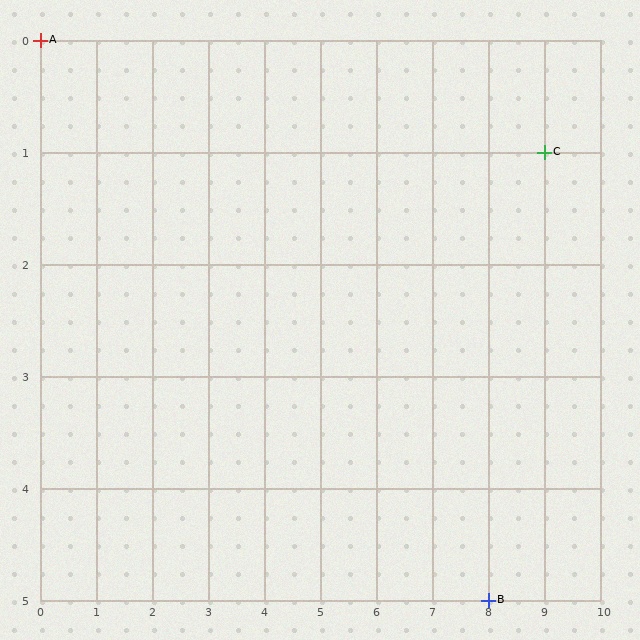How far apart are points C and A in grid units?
Points C and A are 9 columns and 1 row apart (about 9.1 grid units diagonally).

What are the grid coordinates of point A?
Point A is at grid coordinates (0, 0).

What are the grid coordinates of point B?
Point B is at grid coordinates (8, 5).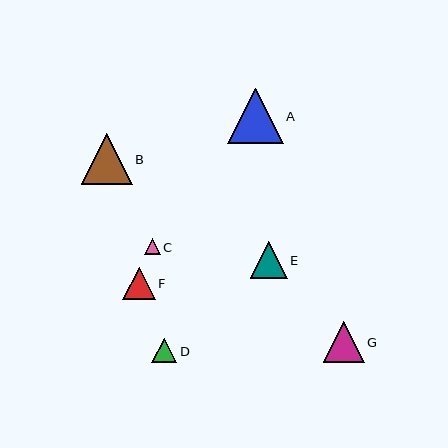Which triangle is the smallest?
Triangle C is the smallest with a size of approximately 15 pixels.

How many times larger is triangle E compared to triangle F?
Triangle E is approximately 1.1 times the size of triangle F.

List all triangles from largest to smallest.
From largest to smallest: A, B, G, E, F, D, C.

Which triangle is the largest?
Triangle A is the largest with a size of approximately 56 pixels.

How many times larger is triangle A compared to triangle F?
Triangle A is approximately 1.7 times the size of triangle F.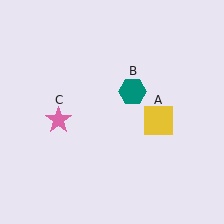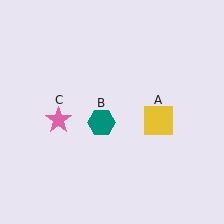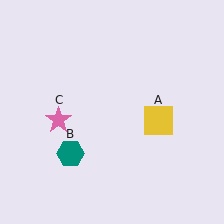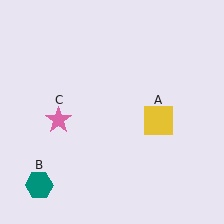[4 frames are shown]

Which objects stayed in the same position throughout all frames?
Yellow square (object A) and pink star (object C) remained stationary.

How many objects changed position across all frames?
1 object changed position: teal hexagon (object B).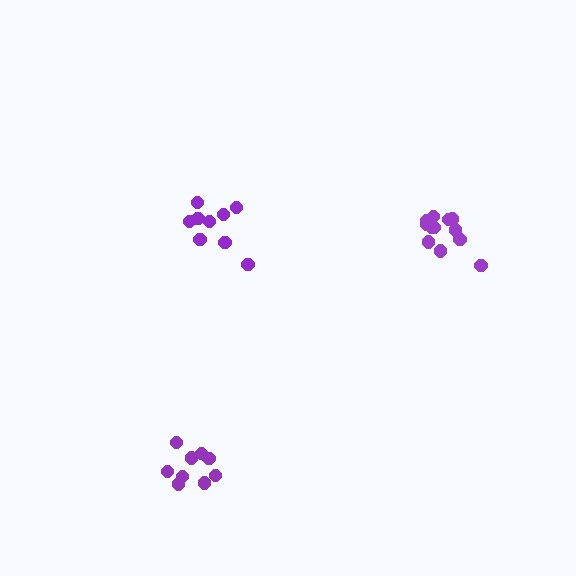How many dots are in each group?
Group 1: 9 dots, Group 2: 12 dots, Group 3: 9 dots (30 total).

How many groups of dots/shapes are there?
There are 3 groups.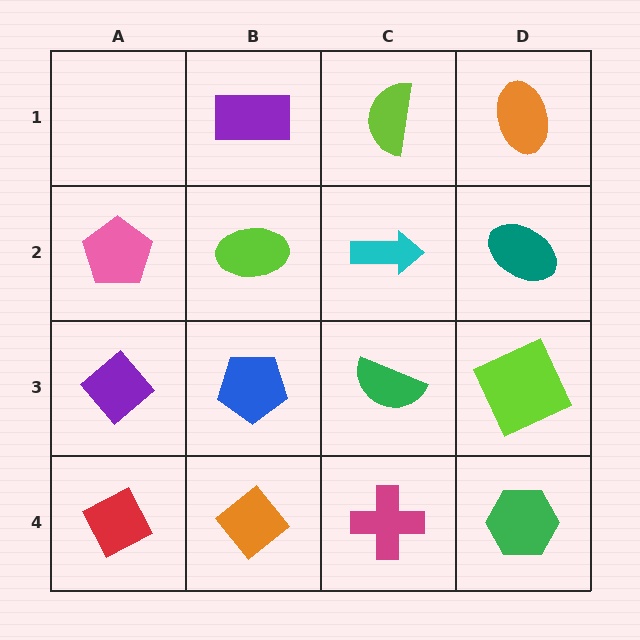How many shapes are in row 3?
4 shapes.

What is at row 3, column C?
A green semicircle.